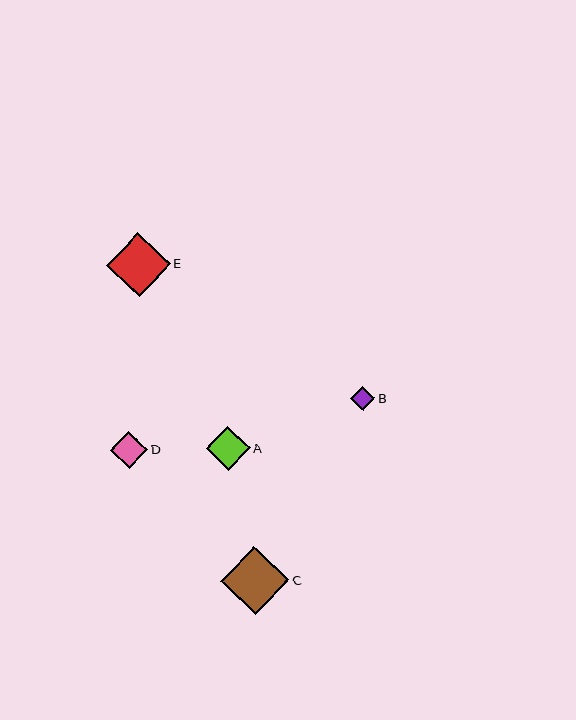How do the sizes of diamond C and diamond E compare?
Diamond C and diamond E are approximately the same size.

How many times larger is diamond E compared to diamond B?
Diamond E is approximately 2.6 times the size of diamond B.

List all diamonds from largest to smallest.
From largest to smallest: C, E, A, D, B.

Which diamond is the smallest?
Diamond B is the smallest with a size of approximately 24 pixels.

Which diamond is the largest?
Diamond C is the largest with a size of approximately 69 pixels.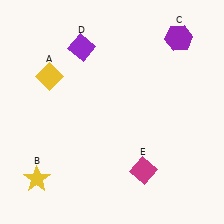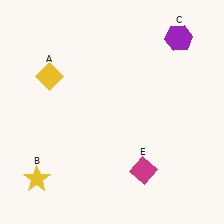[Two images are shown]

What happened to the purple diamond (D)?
The purple diamond (D) was removed in Image 2. It was in the top-left area of Image 1.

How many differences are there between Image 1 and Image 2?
There is 1 difference between the two images.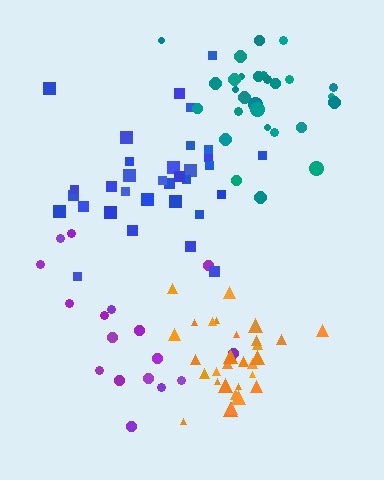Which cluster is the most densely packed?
Orange.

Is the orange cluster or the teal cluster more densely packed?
Orange.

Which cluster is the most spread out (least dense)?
Purple.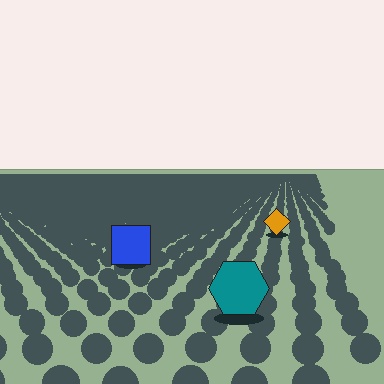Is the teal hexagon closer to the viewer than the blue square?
Yes. The teal hexagon is closer — you can tell from the texture gradient: the ground texture is coarser near it.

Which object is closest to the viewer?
The teal hexagon is closest. The texture marks near it are larger and more spread out.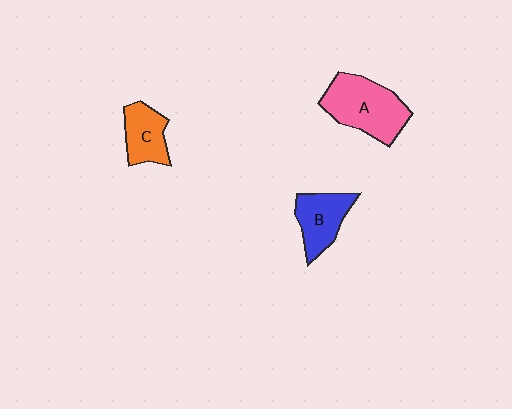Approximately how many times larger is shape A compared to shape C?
Approximately 1.7 times.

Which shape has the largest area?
Shape A (pink).